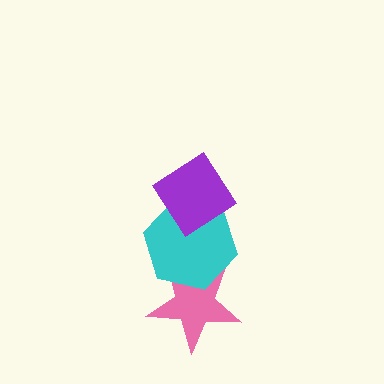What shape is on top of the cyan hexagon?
The purple diamond is on top of the cyan hexagon.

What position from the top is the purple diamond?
The purple diamond is 1st from the top.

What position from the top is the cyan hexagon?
The cyan hexagon is 2nd from the top.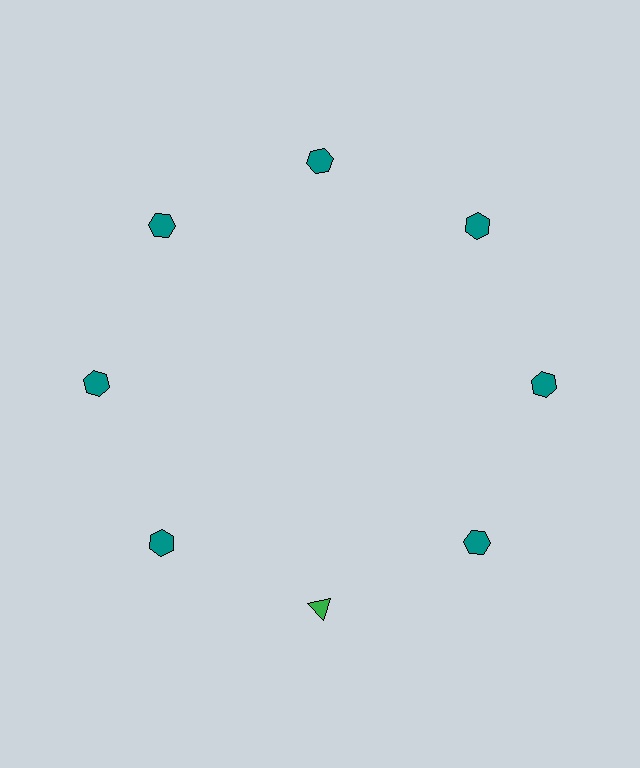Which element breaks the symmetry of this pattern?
The green triangle at roughly the 6 o'clock position breaks the symmetry. All other shapes are teal hexagons.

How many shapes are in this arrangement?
There are 8 shapes arranged in a ring pattern.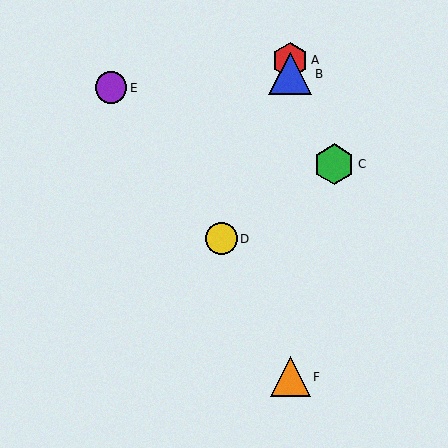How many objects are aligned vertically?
3 objects (A, B, F) are aligned vertically.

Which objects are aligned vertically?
Objects A, B, F are aligned vertically.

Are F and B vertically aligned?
Yes, both are at x≈290.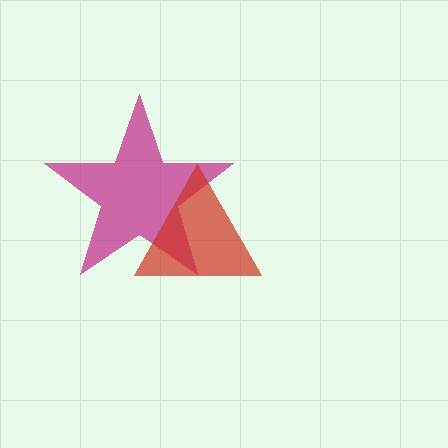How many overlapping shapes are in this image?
There are 2 overlapping shapes in the image.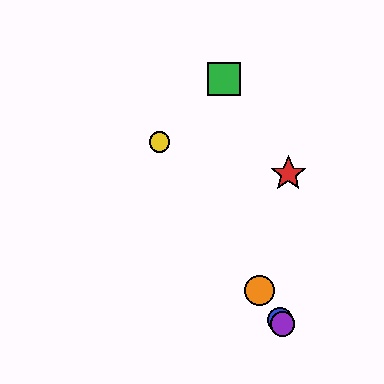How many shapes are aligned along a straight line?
4 shapes (the blue circle, the yellow circle, the purple circle, the orange circle) are aligned along a straight line.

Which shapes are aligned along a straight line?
The blue circle, the yellow circle, the purple circle, the orange circle are aligned along a straight line.